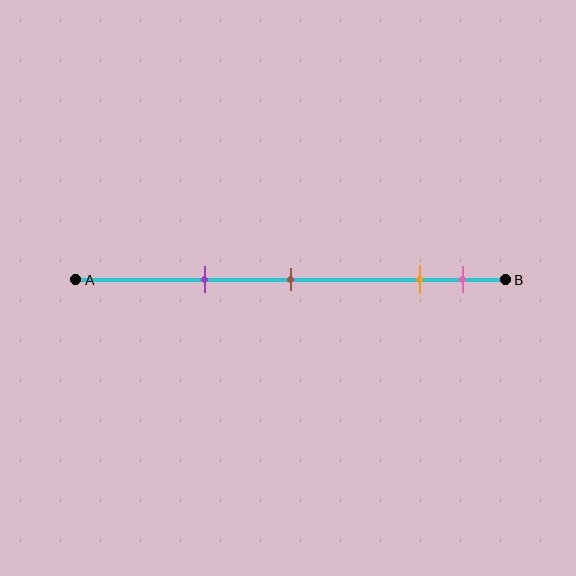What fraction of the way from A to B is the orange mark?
The orange mark is approximately 80% (0.8) of the way from A to B.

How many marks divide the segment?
There are 4 marks dividing the segment.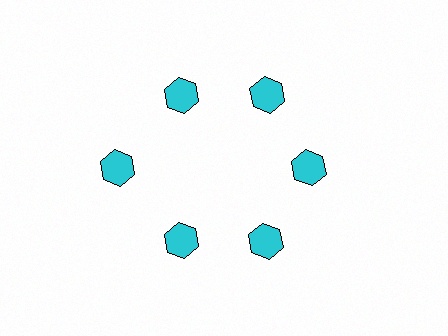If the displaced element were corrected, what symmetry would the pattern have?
It would have 6-fold rotational symmetry — the pattern would map onto itself every 60 degrees.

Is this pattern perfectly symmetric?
No. The 6 cyan hexagons are arranged in a ring, but one element near the 9 o'clock position is pushed outward from the center, breaking the 6-fold rotational symmetry.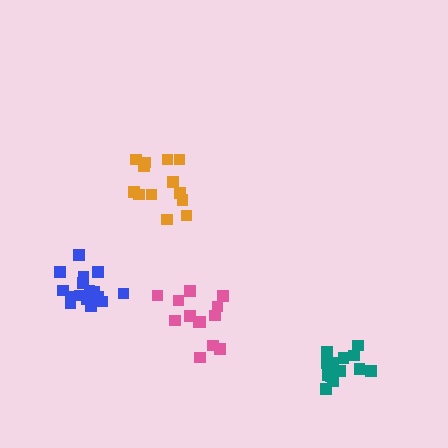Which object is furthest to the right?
The teal cluster is rightmost.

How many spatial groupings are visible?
There are 4 spatial groupings.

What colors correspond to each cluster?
The clusters are colored: blue, pink, orange, teal.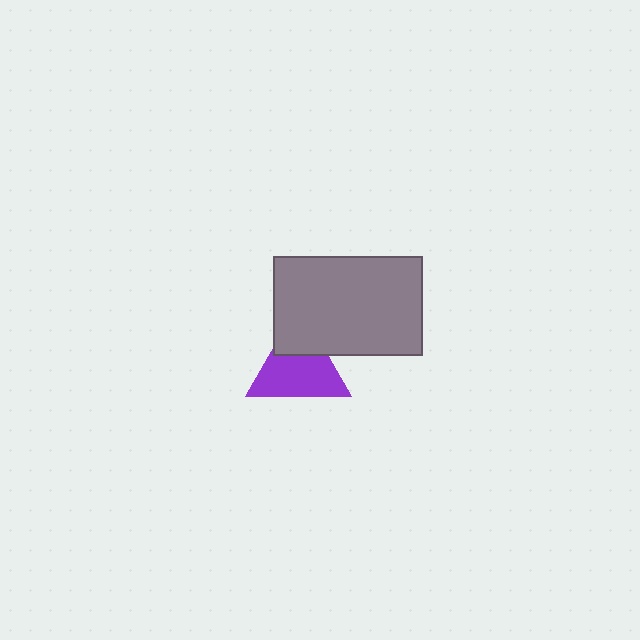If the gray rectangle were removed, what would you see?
You would see the complete purple triangle.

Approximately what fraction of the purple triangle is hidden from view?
Roughly 30% of the purple triangle is hidden behind the gray rectangle.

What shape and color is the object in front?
The object in front is a gray rectangle.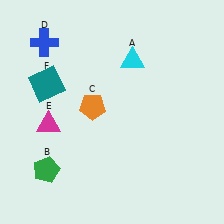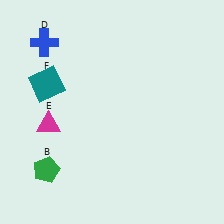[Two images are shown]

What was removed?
The cyan triangle (A), the orange pentagon (C) were removed in Image 2.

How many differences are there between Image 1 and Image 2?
There are 2 differences between the two images.